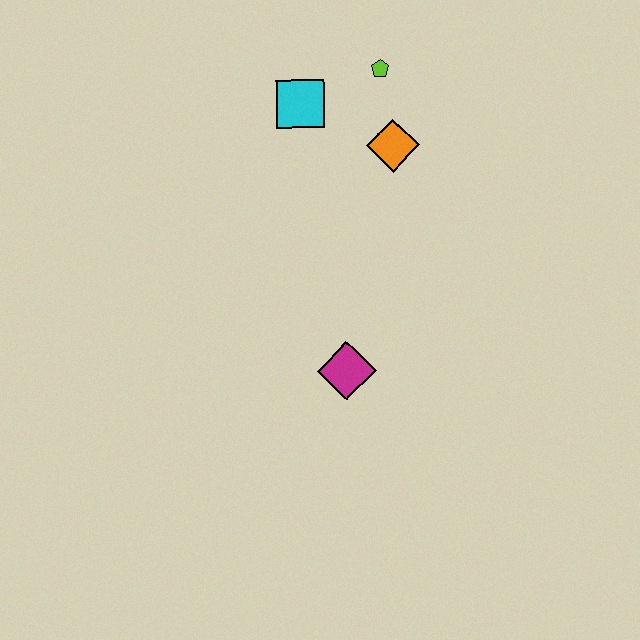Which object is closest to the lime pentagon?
The orange diamond is closest to the lime pentagon.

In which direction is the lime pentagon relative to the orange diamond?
The lime pentagon is above the orange diamond.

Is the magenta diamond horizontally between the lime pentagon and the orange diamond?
No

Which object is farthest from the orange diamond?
The magenta diamond is farthest from the orange diamond.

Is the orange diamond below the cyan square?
Yes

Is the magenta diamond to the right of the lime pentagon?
No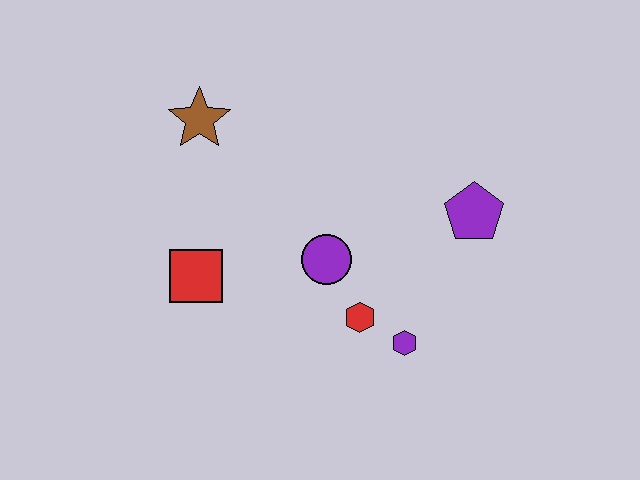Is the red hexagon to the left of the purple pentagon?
Yes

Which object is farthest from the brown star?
The purple hexagon is farthest from the brown star.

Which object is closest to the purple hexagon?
The red hexagon is closest to the purple hexagon.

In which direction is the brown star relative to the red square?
The brown star is above the red square.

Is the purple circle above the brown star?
No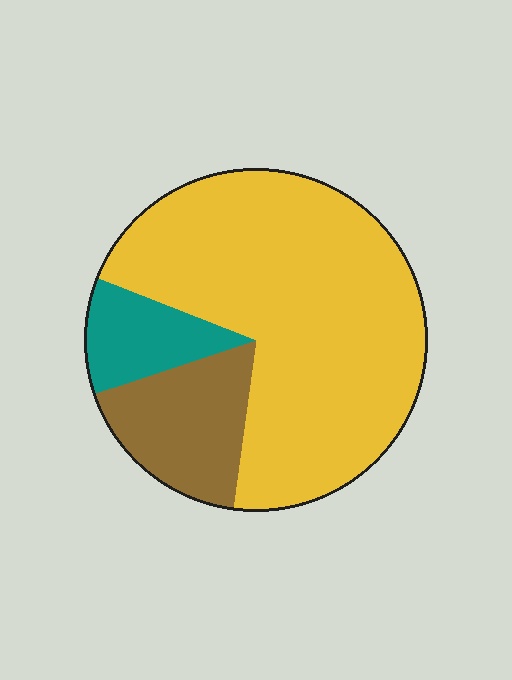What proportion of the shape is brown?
Brown takes up about one sixth (1/6) of the shape.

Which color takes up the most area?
Yellow, at roughly 70%.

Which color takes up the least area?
Teal, at roughly 10%.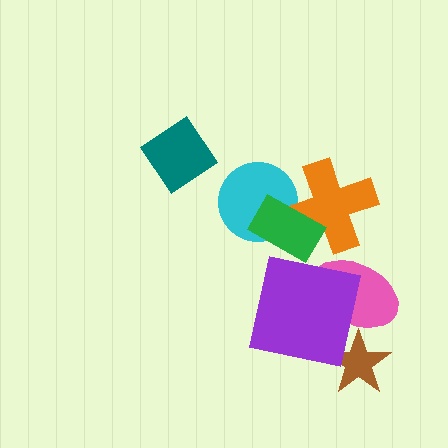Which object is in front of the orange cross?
The green rectangle is in front of the orange cross.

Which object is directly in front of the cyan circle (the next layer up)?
The orange cross is directly in front of the cyan circle.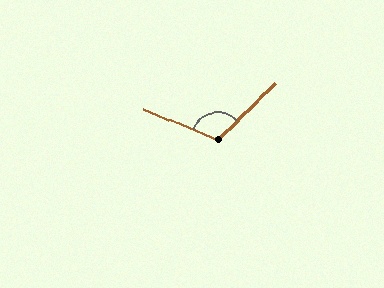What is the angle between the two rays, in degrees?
Approximately 114 degrees.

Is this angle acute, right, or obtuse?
It is obtuse.